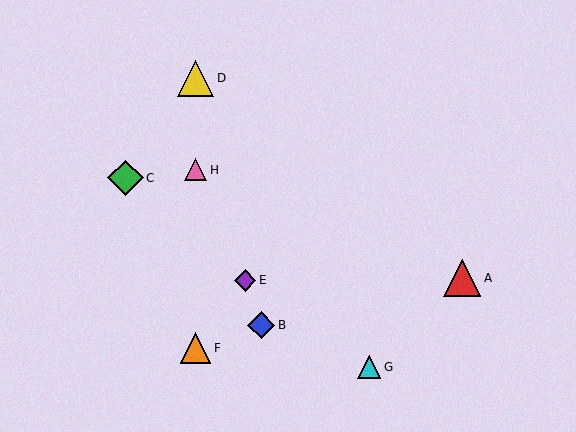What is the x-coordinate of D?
Object D is at x≈196.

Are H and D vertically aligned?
Yes, both are at x≈196.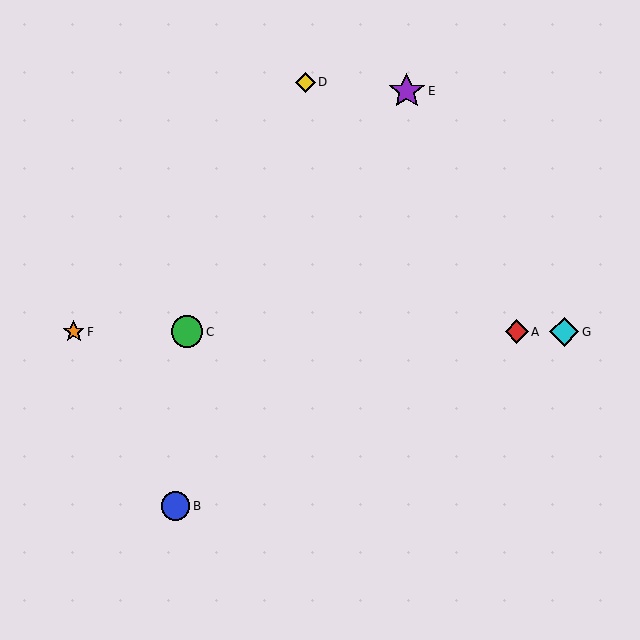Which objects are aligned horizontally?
Objects A, C, F, G are aligned horizontally.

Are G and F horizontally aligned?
Yes, both are at y≈332.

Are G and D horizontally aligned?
No, G is at y≈332 and D is at y≈82.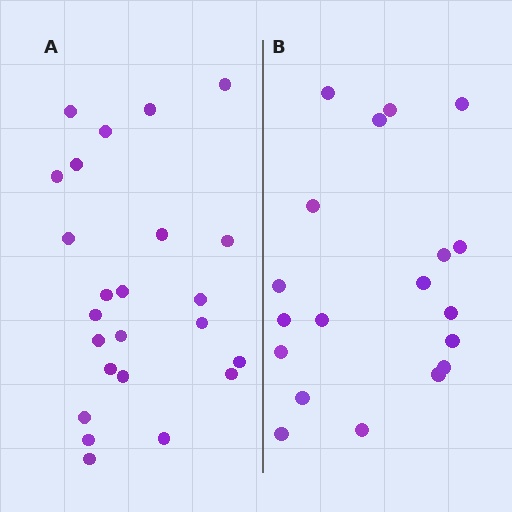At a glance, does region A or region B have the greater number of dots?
Region A (the left region) has more dots.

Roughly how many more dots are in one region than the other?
Region A has about 5 more dots than region B.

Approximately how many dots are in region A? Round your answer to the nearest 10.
About 20 dots. (The exact count is 24, which rounds to 20.)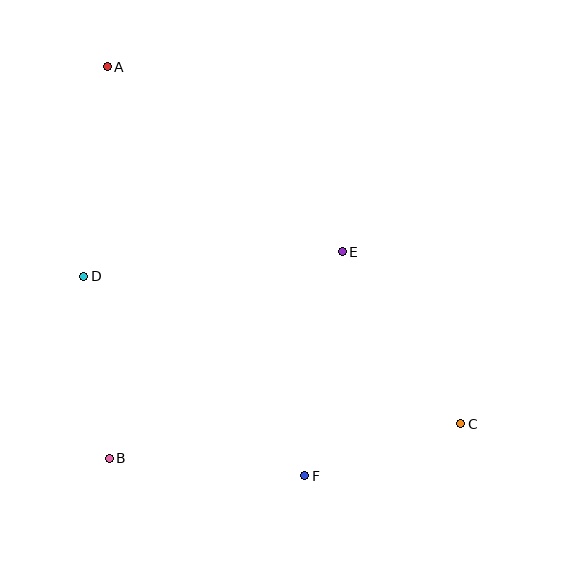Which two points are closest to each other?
Points C and F are closest to each other.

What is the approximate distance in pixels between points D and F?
The distance between D and F is approximately 298 pixels.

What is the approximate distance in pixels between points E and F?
The distance between E and F is approximately 227 pixels.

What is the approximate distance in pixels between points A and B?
The distance between A and B is approximately 391 pixels.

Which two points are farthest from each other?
Points A and C are farthest from each other.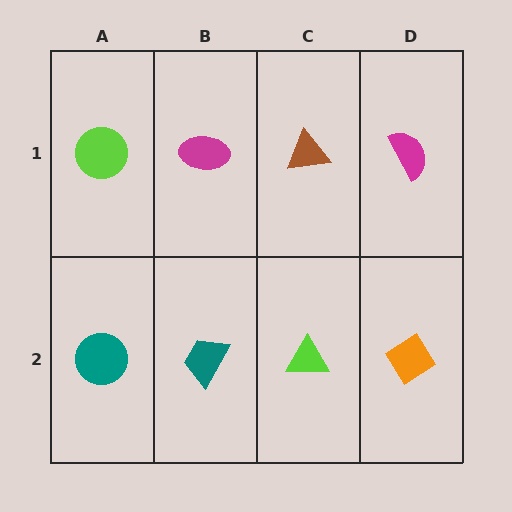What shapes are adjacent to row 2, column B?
A magenta ellipse (row 1, column B), a teal circle (row 2, column A), a lime triangle (row 2, column C).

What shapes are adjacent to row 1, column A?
A teal circle (row 2, column A), a magenta ellipse (row 1, column B).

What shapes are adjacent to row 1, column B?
A teal trapezoid (row 2, column B), a lime circle (row 1, column A), a brown triangle (row 1, column C).